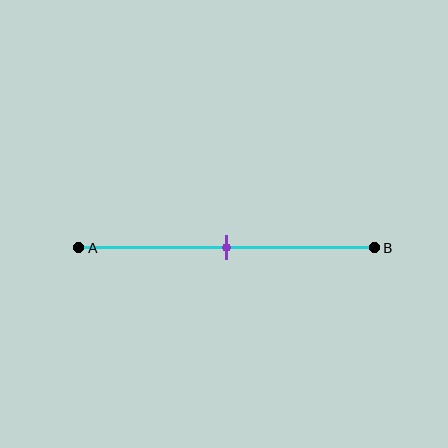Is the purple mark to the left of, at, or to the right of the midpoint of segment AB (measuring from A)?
The purple mark is approximately at the midpoint of segment AB.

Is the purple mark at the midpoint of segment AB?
Yes, the mark is approximately at the midpoint.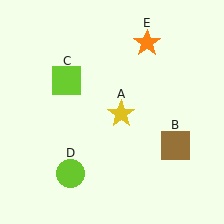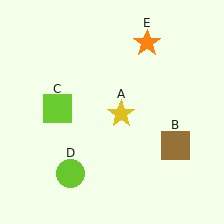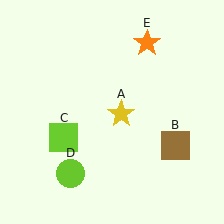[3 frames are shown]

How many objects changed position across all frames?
1 object changed position: lime square (object C).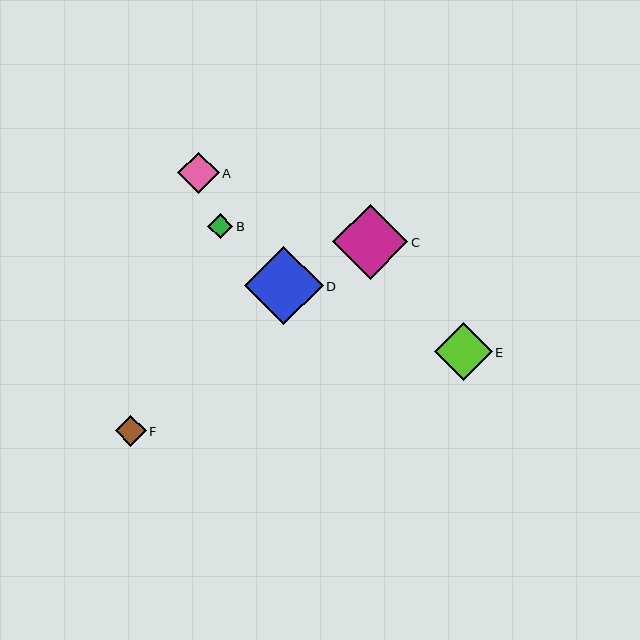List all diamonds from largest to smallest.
From largest to smallest: D, C, E, A, F, B.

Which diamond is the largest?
Diamond D is the largest with a size of approximately 79 pixels.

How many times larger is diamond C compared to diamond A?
Diamond C is approximately 1.8 times the size of diamond A.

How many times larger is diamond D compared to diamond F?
Diamond D is approximately 2.5 times the size of diamond F.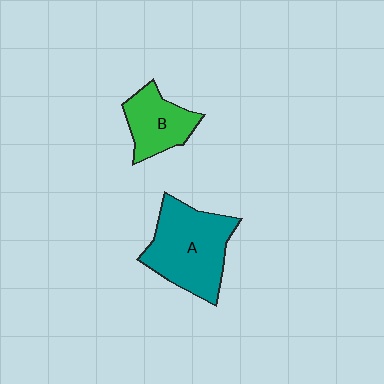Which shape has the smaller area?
Shape B (green).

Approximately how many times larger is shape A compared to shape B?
Approximately 1.7 times.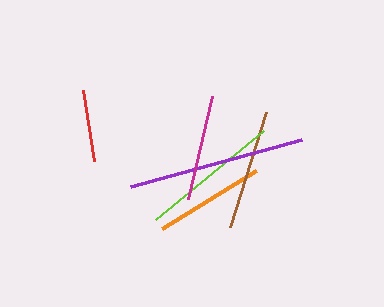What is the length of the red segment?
The red segment is approximately 72 pixels long.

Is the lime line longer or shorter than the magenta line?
The lime line is longer than the magenta line.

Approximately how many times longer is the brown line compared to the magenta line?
The brown line is approximately 1.1 times the length of the magenta line.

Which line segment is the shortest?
The red line is the shortest at approximately 72 pixels.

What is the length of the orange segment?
The orange segment is approximately 111 pixels long.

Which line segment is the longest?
The purple line is the longest at approximately 177 pixels.